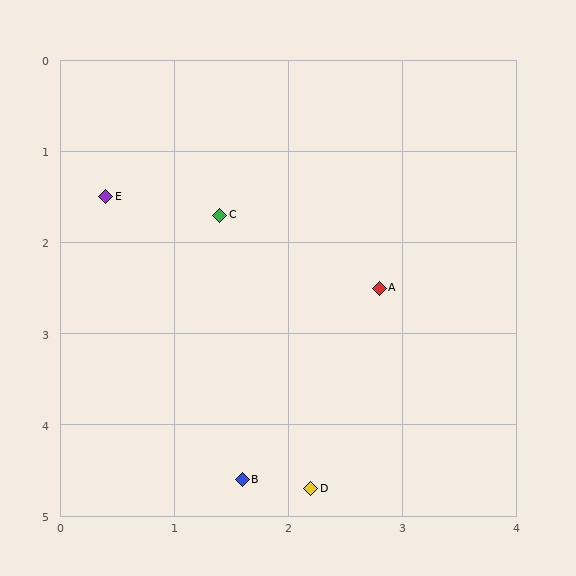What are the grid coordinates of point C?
Point C is at approximately (1.4, 1.7).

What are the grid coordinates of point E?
Point E is at approximately (0.4, 1.5).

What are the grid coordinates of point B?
Point B is at approximately (1.6, 4.6).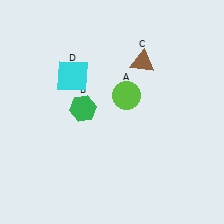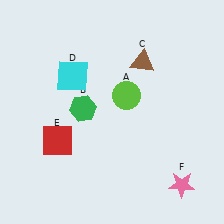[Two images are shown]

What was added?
A red square (E), a pink star (F) were added in Image 2.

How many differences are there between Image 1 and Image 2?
There are 2 differences between the two images.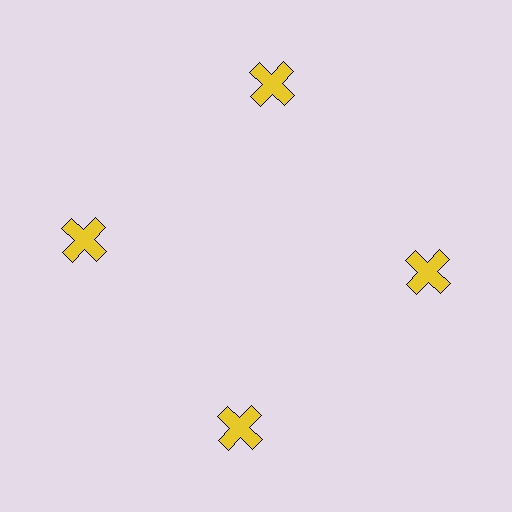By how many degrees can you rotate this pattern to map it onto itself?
The pattern maps onto itself every 90 degrees of rotation.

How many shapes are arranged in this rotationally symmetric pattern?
There are 4 shapes, arranged in 4 groups of 1.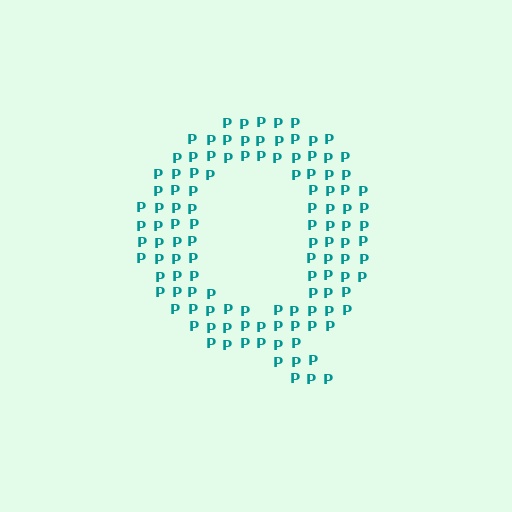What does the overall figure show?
The overall figure shows the letter Q.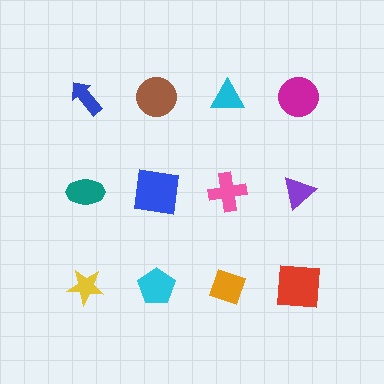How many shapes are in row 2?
4 shapes.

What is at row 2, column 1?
A teal ellipse.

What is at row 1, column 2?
A brown circle.